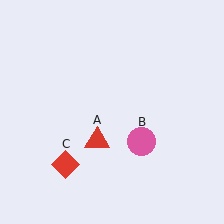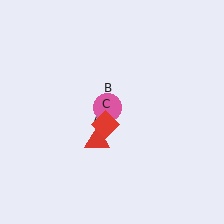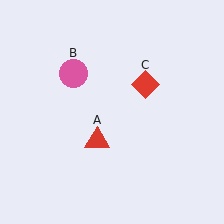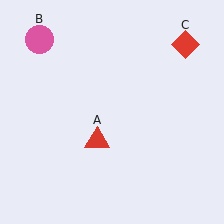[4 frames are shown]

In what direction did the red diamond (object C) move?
The red diamond (object C) moved up and to the right.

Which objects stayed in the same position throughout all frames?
Red triangle (object A) remained stationary.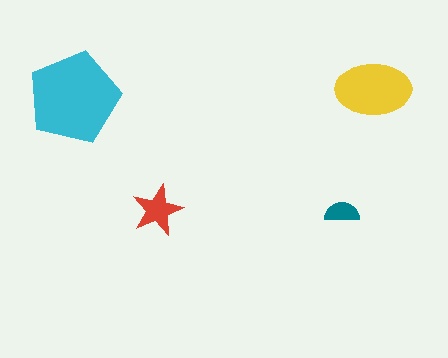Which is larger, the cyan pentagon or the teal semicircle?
The cyan pentagon.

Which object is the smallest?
The teal semicircle.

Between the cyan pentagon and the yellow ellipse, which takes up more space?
The cyan pentagon.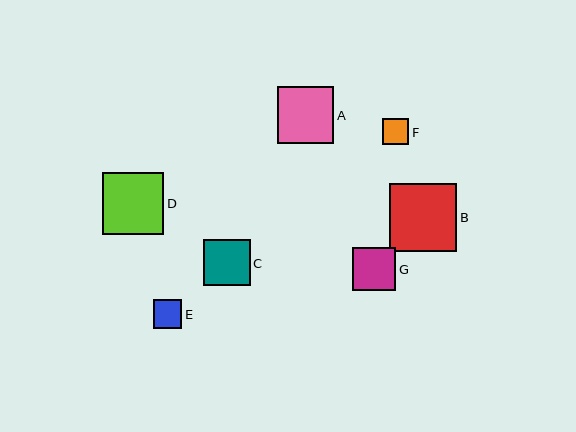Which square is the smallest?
Square F is the smallest with a size of approximately 26 pixels.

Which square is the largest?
Square B is the largest with a size of approximately 68 pixels.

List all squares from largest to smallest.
From largest to smallest: B, D, A, C, G, E, F.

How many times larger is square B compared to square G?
Square B is approximately 1.6 times the size of square G.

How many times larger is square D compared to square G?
Square D is approximately 1.4 times the size of square G.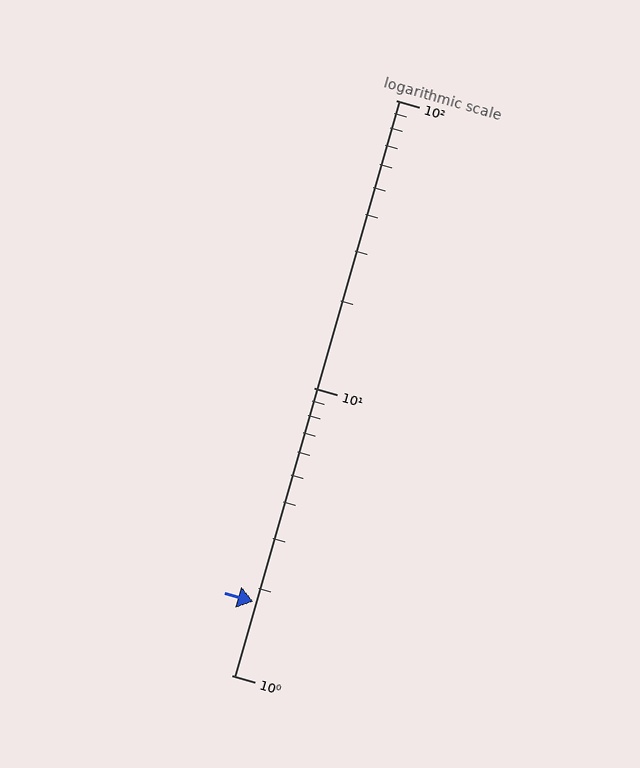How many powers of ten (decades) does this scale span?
The scale spans 2 decades, from 1 to 100.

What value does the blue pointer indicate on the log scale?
The pointer indicates approximately 1.8.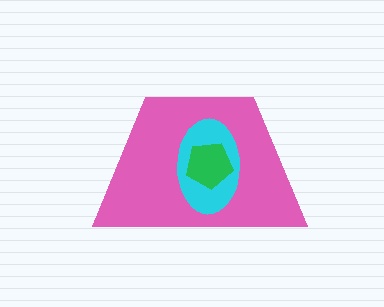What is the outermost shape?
The pink trapezoid.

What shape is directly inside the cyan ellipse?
The green pentagon.